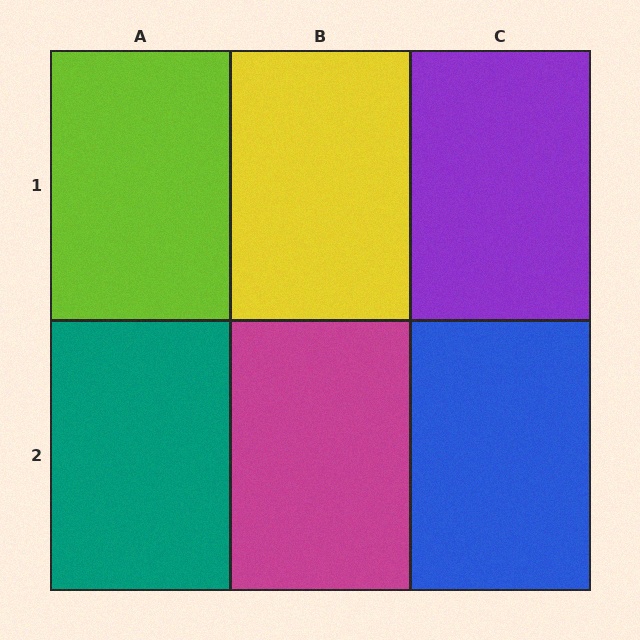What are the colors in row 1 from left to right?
Lime, yellow, purple.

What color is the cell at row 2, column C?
Blue.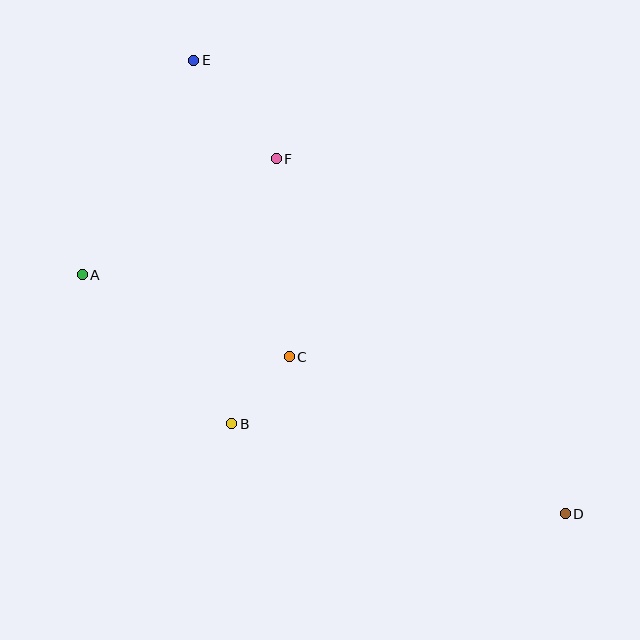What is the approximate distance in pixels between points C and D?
The distance between C and D is approximately 318 pixels.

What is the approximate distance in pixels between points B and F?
The distance between B and F is approximately 269 pixels.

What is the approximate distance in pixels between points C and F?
The distance between C and F is approximately 198 pixels.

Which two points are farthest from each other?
Points D and E are farthest from each other.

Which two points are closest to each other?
Points B and C are closest to each other.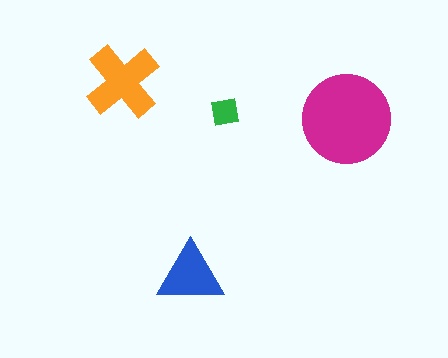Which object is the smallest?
The green square.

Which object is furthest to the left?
The orange cross is leftmost.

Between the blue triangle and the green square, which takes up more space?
The blue triangle.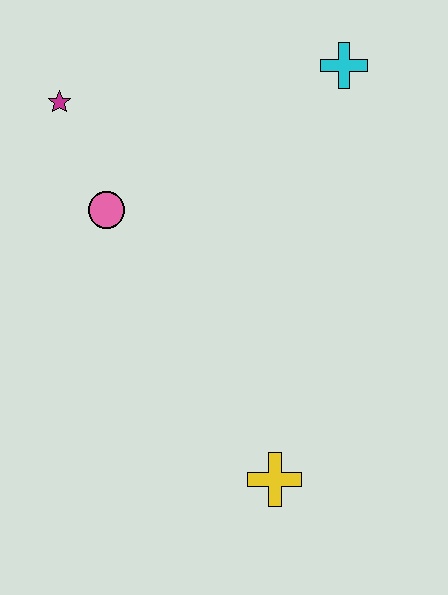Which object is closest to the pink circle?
The magenta star is closest to the pink circle.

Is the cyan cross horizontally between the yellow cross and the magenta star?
No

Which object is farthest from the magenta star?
The yellow cross is farthest from the magenta star.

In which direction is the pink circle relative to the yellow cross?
The pink circle is above the yellow cross.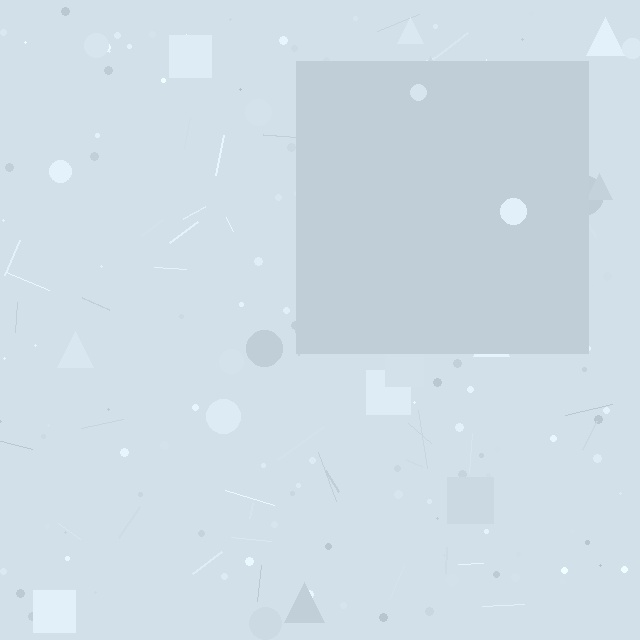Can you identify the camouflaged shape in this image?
The camouflaged shape is a square.